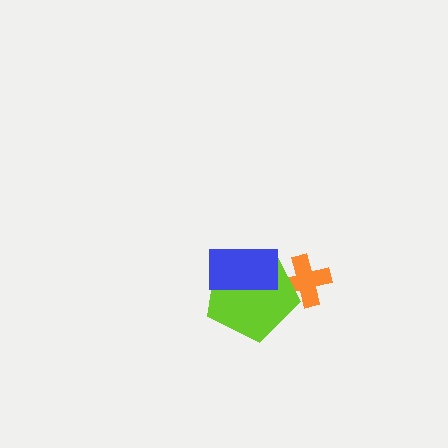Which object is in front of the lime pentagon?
The blue rectangle is in front of the lime pentagon.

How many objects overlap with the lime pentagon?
2 objects overlap with the lime pentagon.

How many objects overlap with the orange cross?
1 object overlaps with the orange cross.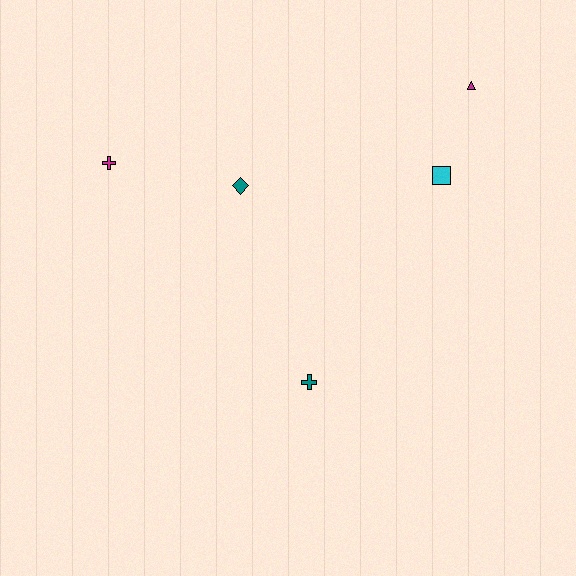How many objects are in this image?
There are 5 objects.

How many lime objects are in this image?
There are no lime objects.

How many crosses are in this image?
There are 2 crosses.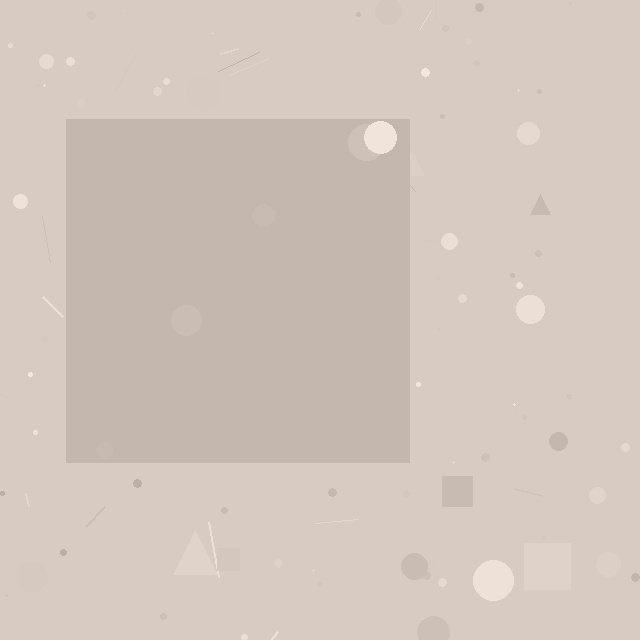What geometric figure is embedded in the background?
A square is embedded in the background.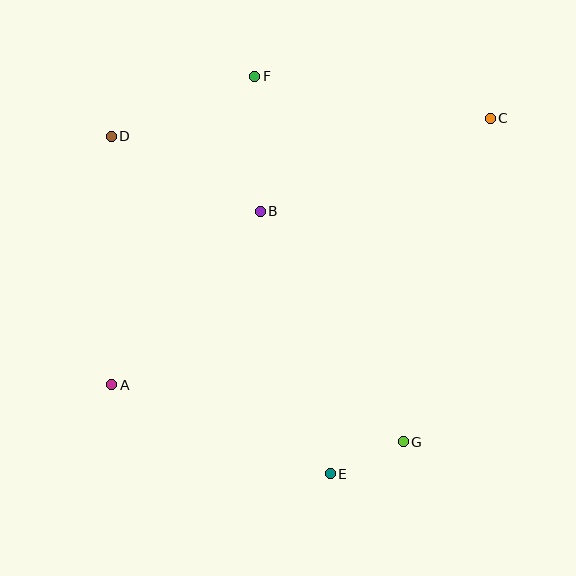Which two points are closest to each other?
Points E and G are closest to each other.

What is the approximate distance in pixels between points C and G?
The distance between C and G is approximately 335 pixels.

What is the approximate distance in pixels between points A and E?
The distance between A and E is approximately 236 pixels.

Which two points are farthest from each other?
Points A and C are farthest from each other.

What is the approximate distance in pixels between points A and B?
The distance between A and B is approximately 228 pixels.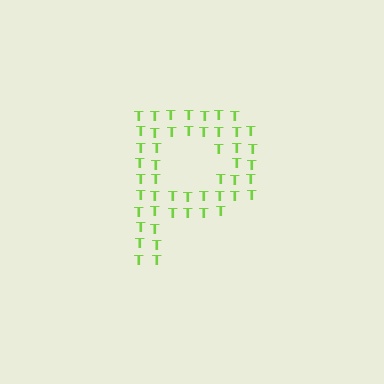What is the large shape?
The large shape is the letter P.